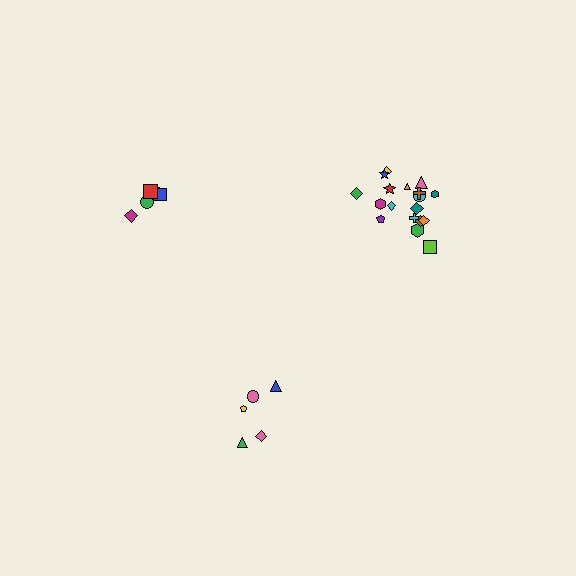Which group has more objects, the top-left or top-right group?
The top-right group.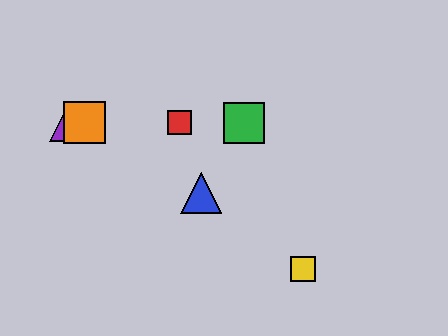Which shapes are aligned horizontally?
The red square, the green square, the purple triangle, the orange square are aligned horizontally.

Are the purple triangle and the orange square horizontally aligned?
Yes, both are at y≈123.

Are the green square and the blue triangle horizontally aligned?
No, the green square is at y≈123 and the blue triangle is at y≈193.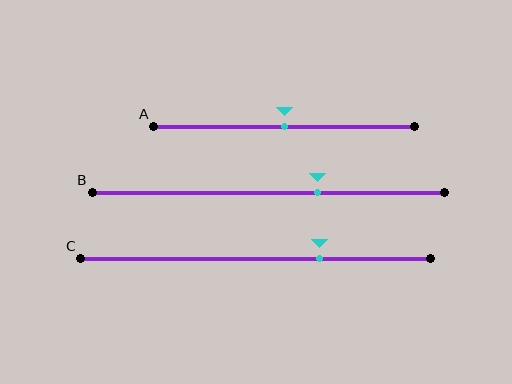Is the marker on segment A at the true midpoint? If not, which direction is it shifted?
Yes, the marker on segment A is at the true midpoint.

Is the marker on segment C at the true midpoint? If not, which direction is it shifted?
No, the marker on segment C is shifted to the right by about 18% of the segment length.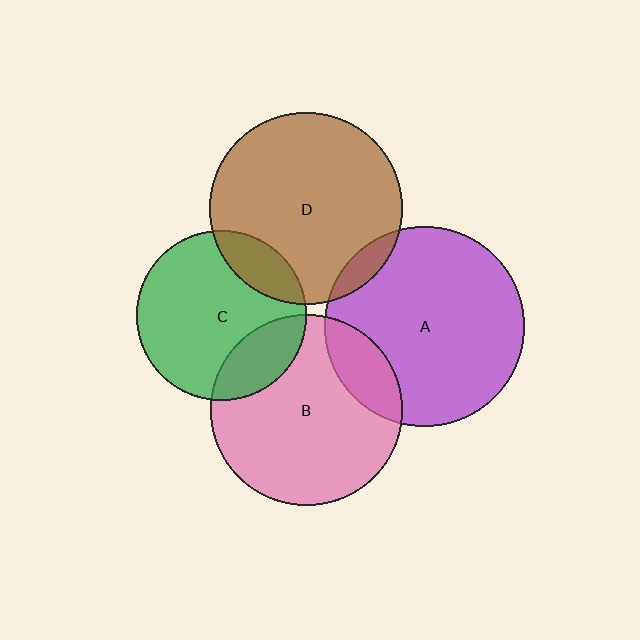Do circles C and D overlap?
Yes.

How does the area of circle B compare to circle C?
Approximately 1.3 times.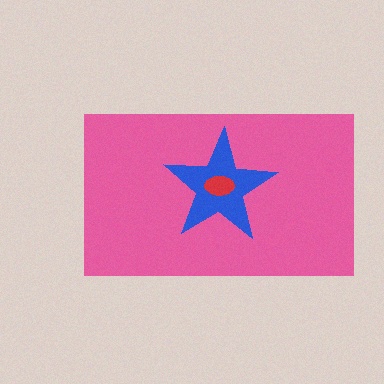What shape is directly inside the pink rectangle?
The blue star.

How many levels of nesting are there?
3.